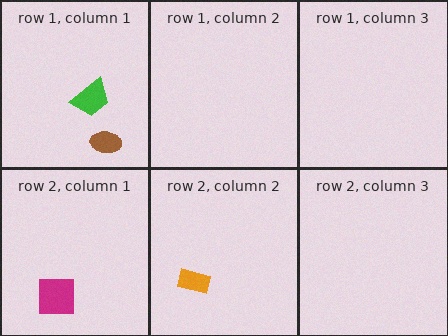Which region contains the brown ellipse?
The row 1, column 1 region.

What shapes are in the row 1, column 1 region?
The brown ellipse, the green trapezoid.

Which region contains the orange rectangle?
The row 2, column 2 region.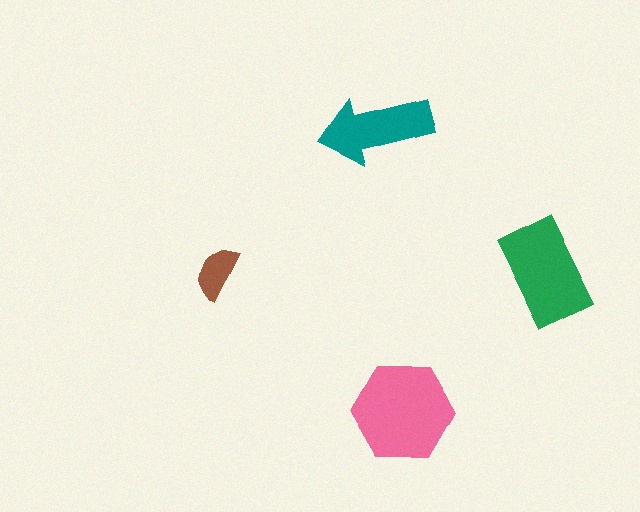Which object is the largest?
The pink hexagon.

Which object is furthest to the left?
The brown semicircle is leftmost.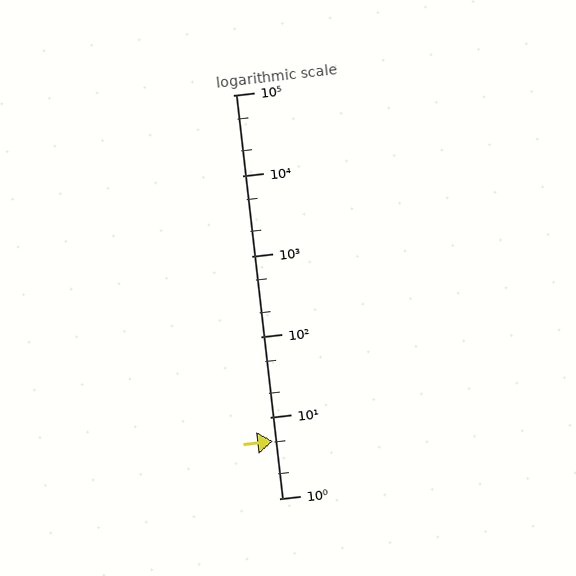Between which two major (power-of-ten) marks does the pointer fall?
The pointer is between 1 and 10.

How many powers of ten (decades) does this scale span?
The scale spans 5 decades, from 1 to 100000.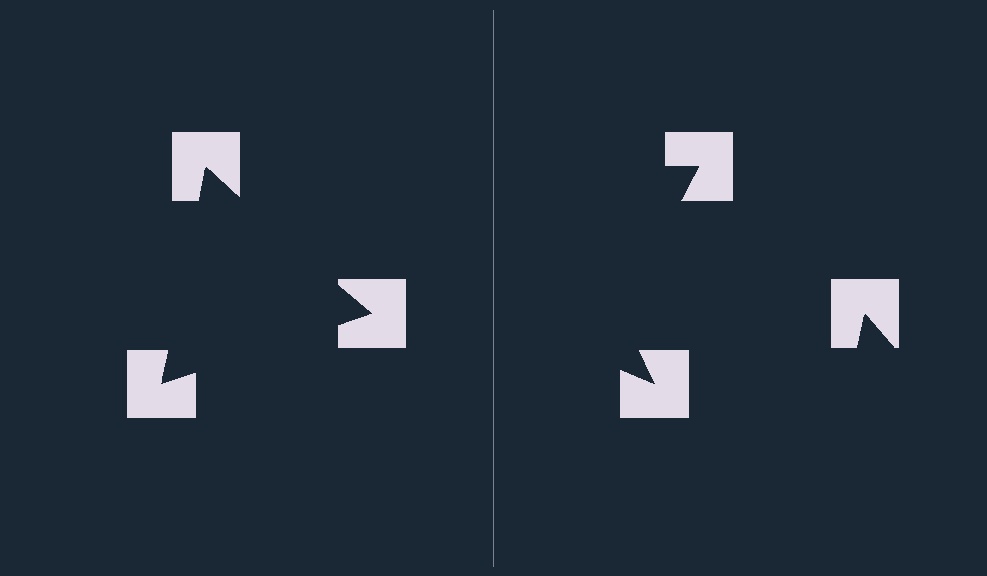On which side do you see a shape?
An illusory triangle appears on the left side. On the right side the wedge cuts are rotated, so no coherent shape forms.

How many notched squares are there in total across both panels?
6 — 3 on each side.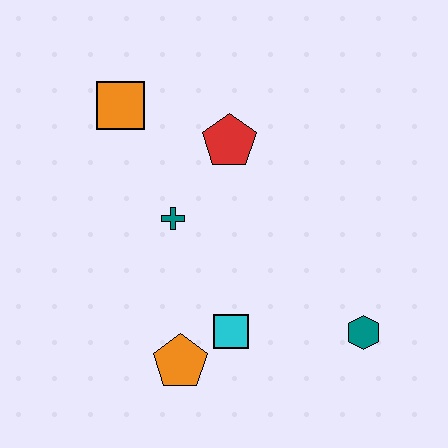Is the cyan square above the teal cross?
No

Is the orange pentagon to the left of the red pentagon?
Yes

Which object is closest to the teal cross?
The red pentagon is closest to the teal cross.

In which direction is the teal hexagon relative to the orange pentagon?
The teal hexagon is to the right of the orange pentagon.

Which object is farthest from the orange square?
The teal hexagon is farthest from the orange square.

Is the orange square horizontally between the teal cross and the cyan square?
No